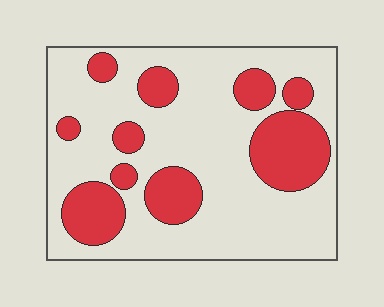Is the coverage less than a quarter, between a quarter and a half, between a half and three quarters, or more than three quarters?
Between a quarter and a half.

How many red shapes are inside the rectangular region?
10.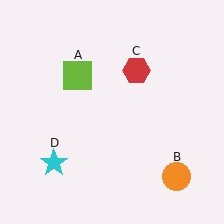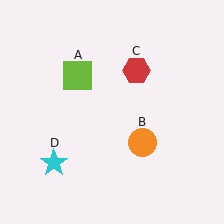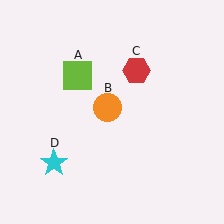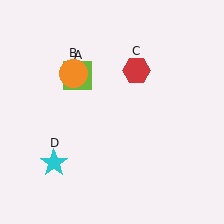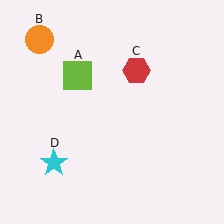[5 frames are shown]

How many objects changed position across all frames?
1 object changed position: orange circle (object B).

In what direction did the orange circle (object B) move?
The orange circle (object B) moved up and to the left.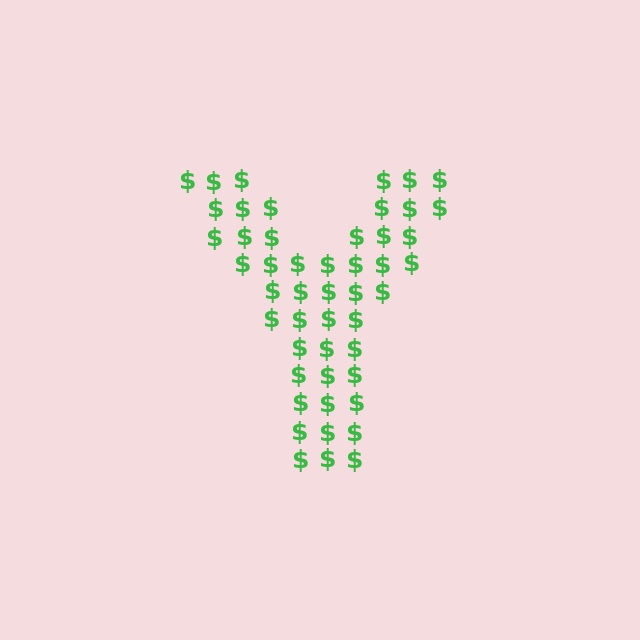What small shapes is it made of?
It is made of small dollar signs.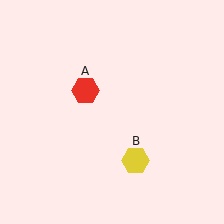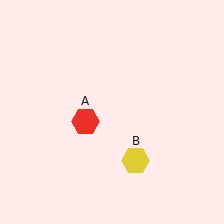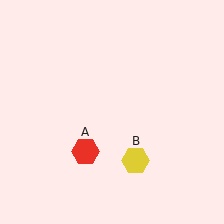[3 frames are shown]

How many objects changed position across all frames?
1 object changed position: red hexagon (object A).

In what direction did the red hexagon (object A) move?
The red hexagon (object A) moved down.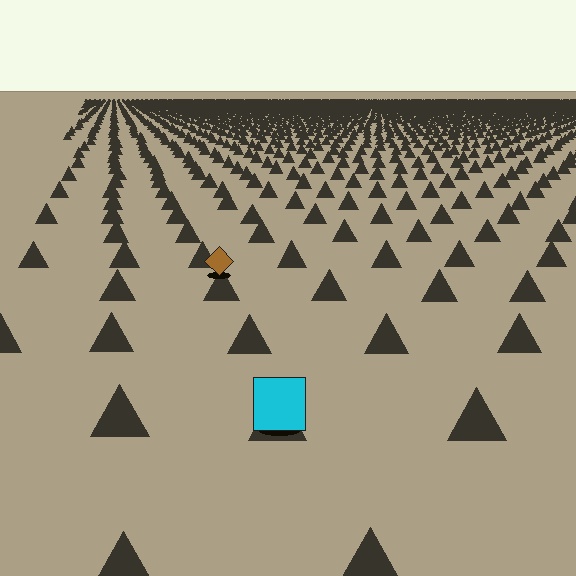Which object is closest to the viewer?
The cyan square is closest. The texture marks near it are larger and more spread out.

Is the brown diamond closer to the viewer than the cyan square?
No. The cyan square is closer — you can tell from the texture gradient: the ground texture is coarser near it.